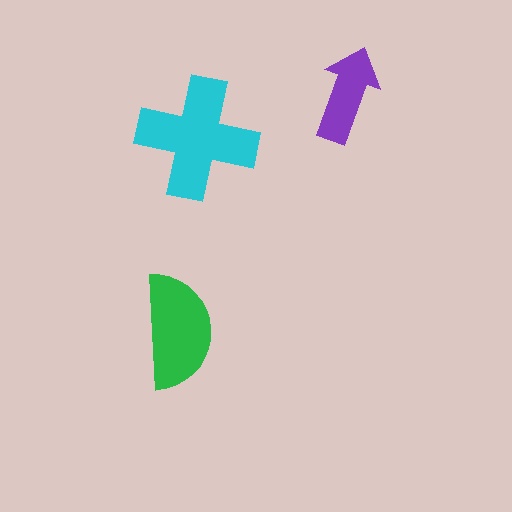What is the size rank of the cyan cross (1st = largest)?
1st.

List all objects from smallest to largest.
The purple arrow, the green semicircle, the cyan cross.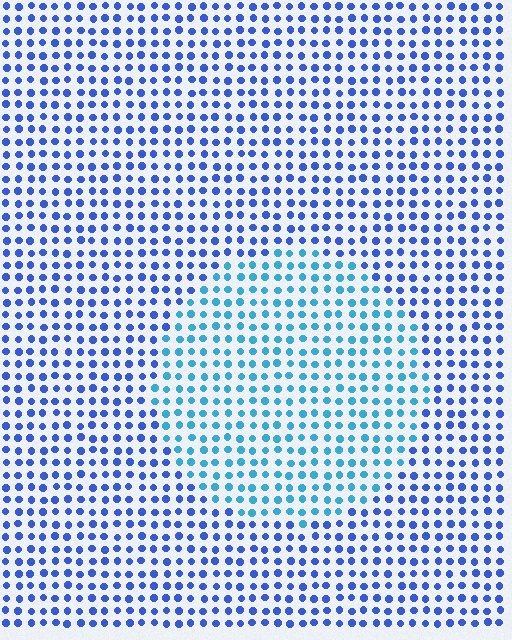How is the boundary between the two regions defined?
The boundary is defined purely by a slight shift in hue (about 33 degrees). Spacing, size, and orientation are identical on both sides.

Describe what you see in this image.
The image is filled with small blue elements in a uniform arrangement. A circle-shaped region is visible where the elements are tinted to a slightly different hue, forming a subtle color boundary.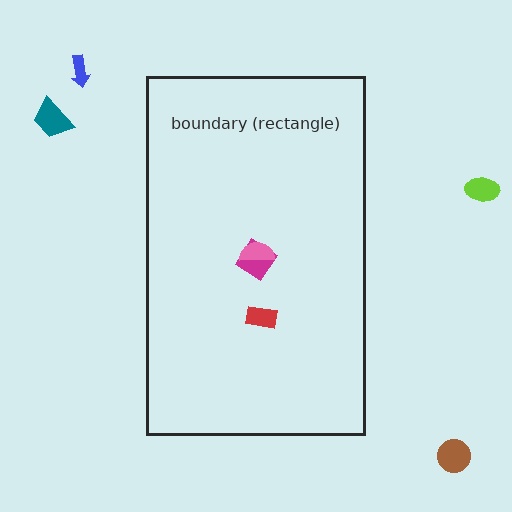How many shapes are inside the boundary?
3 inside, 4 outside.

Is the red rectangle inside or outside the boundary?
Inside.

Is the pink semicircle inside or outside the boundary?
Inside.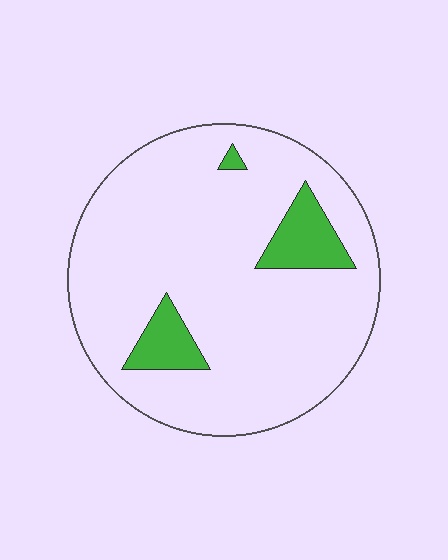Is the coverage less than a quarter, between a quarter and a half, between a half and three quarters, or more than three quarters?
Less than a quarter.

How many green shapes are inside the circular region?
3.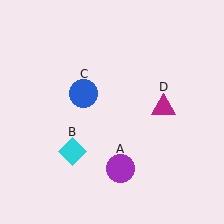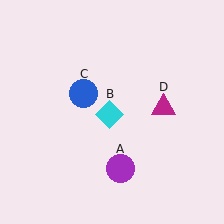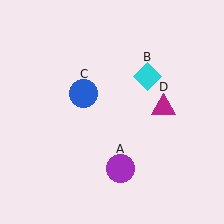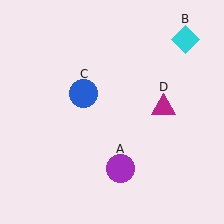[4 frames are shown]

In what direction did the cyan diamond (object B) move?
The cyan diamond (object B) moved up and to the right.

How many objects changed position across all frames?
1 object changed position: cyan diamond (object B).